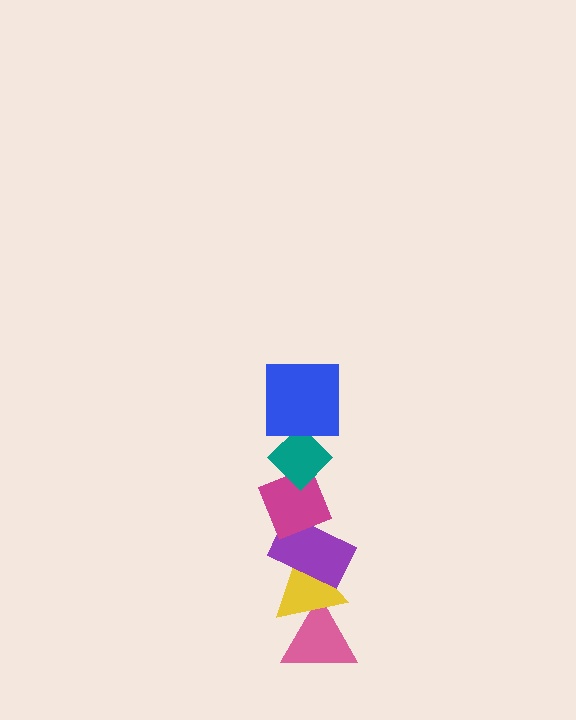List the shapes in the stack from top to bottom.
From top to bottom: the blue square, the teal diamond, the magenta diamond, the purple rectangle, the yellow triangle, the pink triangle.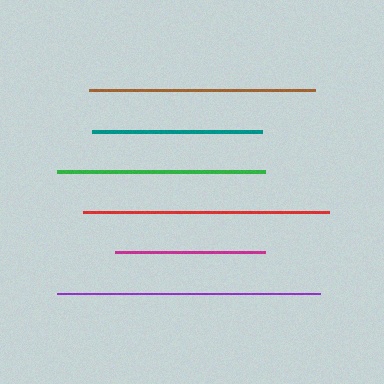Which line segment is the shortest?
The magenta line is the shortest at approximately 150 pixels.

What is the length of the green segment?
The green segment is approximately 208 pixels long.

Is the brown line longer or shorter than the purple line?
The purple line is longer than the brown line.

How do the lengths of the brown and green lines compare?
The brown and green lines are approximately the same length.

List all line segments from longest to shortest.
From longest to shortest: purple, red, brown, green, teal, magenta.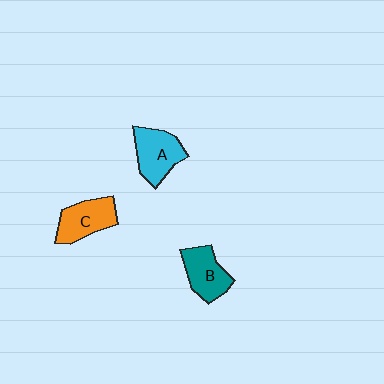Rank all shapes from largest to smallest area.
From largest to smallest: A (cyan), C (orange), B (teal).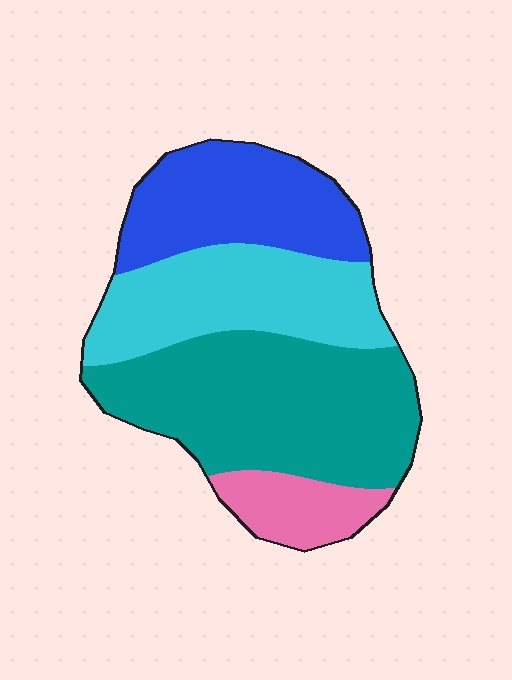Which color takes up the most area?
Teal, at roughly 40%.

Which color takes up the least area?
Pink, at roughly 10%.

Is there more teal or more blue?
Teal.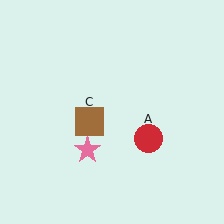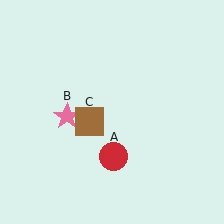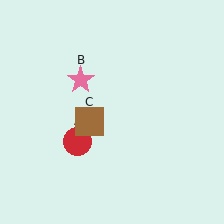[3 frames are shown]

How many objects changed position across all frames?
2 objects changed position: red circle (object A), pink star (object B).